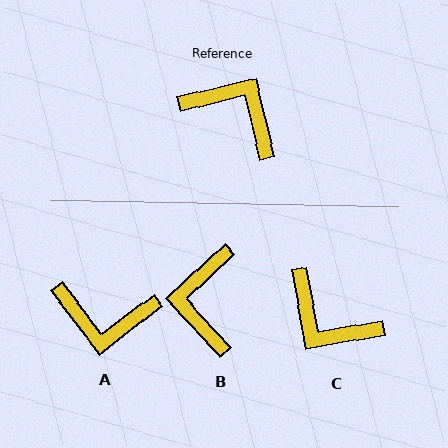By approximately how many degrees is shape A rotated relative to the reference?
Approximately 156 degrees clockwise.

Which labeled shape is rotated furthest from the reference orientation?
C, about 176 degrees away.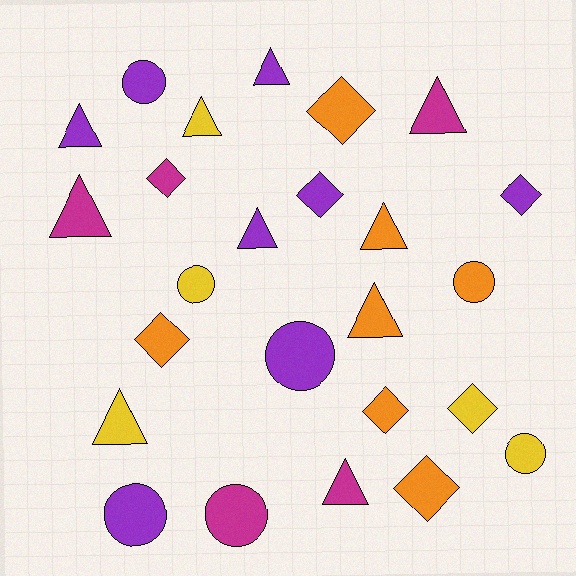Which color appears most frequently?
Purple, with 8 objects.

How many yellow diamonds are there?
There is 1 yellow diamond.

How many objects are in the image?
There are 25 objects.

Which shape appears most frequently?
Triangle, with 10 objects.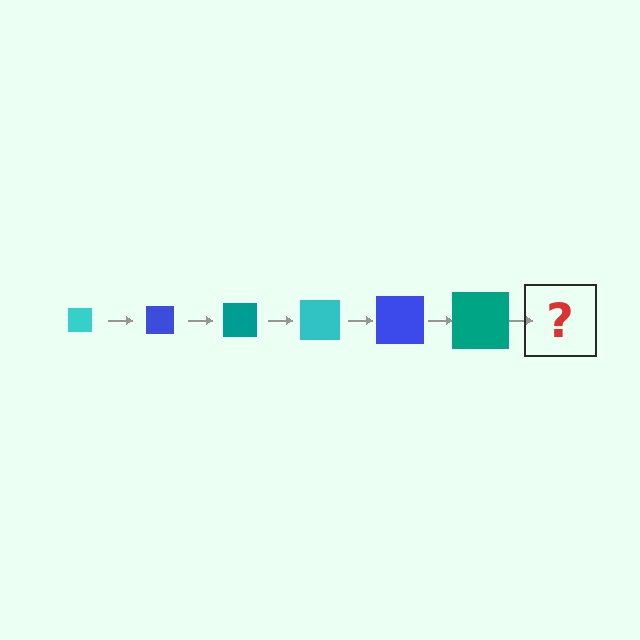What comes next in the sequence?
The next element should be a cyan square, larger than the previous one.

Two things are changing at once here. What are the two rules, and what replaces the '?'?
The two rules are that the square grows larger each step and the color cycles through cyan, blue, and teal. The '?' should be a cyan square, larger than the previous one.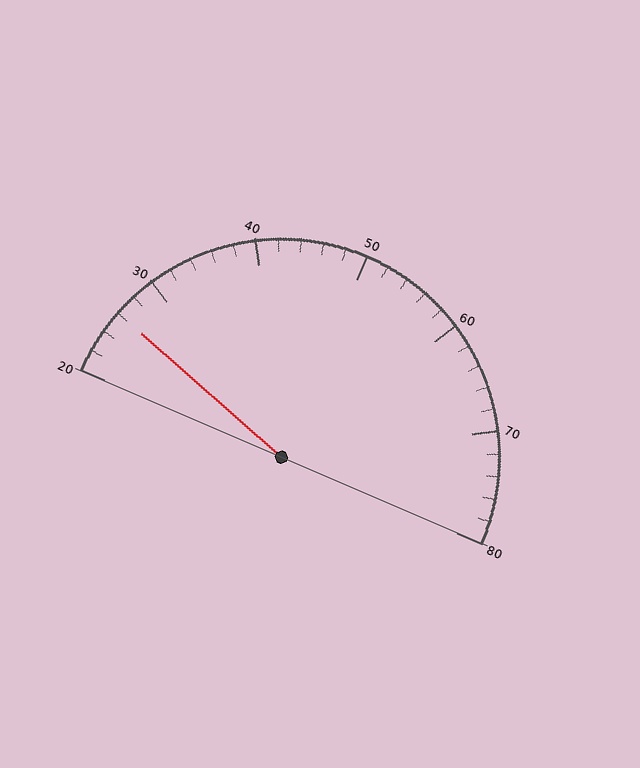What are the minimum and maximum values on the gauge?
The gauge ranges from 20 to 80.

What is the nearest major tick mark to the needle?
The nearest major tick mark is 30.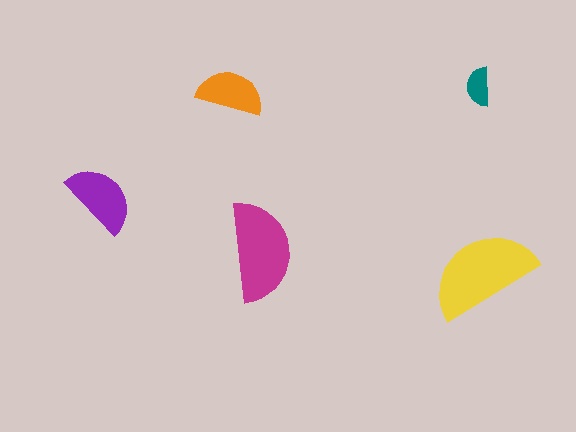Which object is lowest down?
The yellow semicircle is bottommost.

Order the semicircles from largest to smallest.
the yellow one, the magenta one, the purple one, the orange one, the teal one.